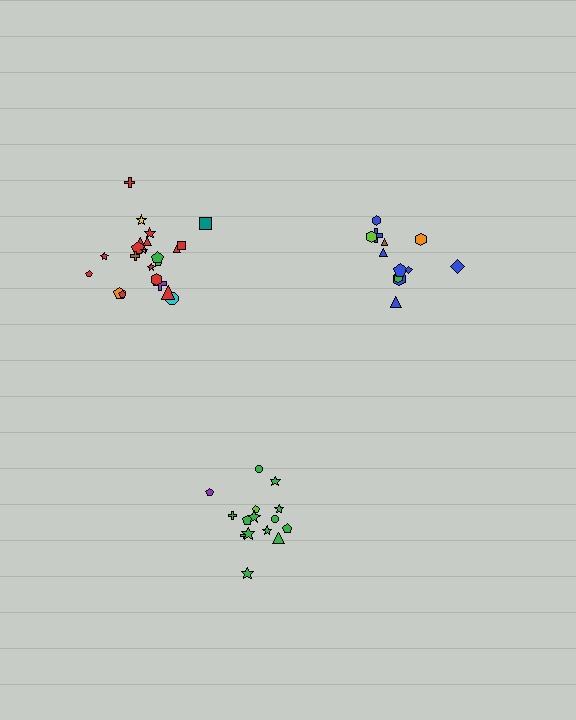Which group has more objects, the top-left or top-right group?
The top-left group.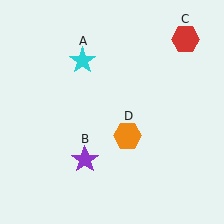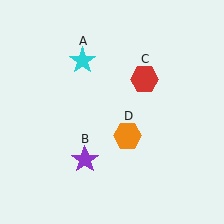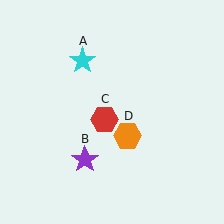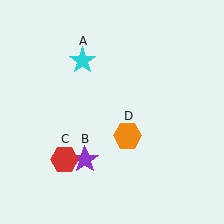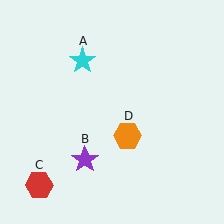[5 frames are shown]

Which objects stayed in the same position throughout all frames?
Cyan star (object A) and purple star (object B) and orange hexagon (object D) remained stationary.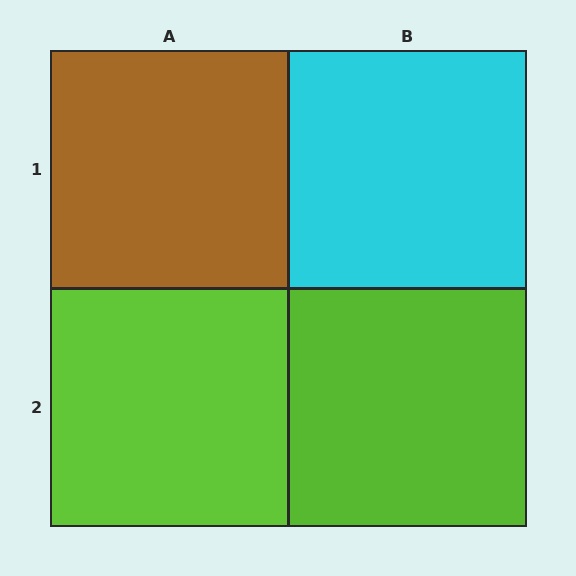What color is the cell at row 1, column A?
Brown.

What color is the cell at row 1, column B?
Cyan.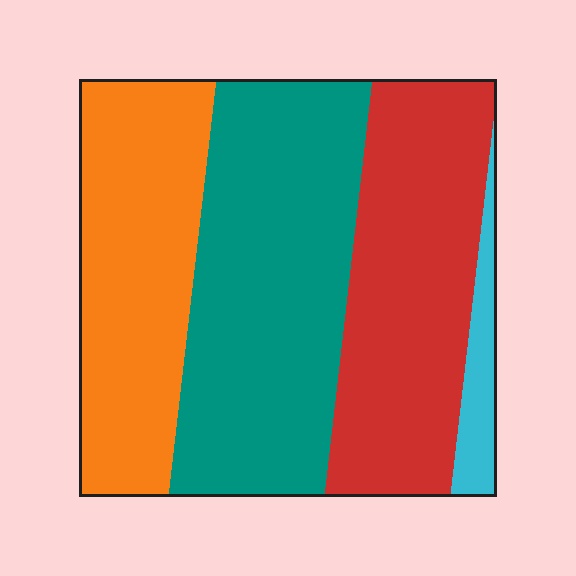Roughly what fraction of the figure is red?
Red covers about 30% of the figure.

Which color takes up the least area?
Cyan, at roughly 5%.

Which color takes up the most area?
Teal, at roughly 35%.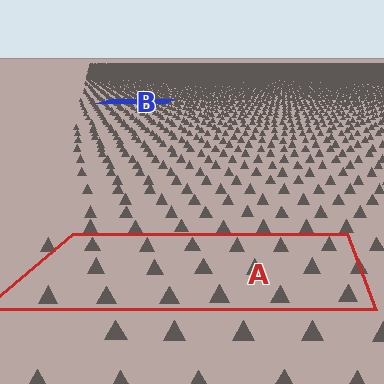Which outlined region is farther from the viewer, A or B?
Region B is farther from the viewer — the texture elements inside it appear smaller and more densely packed.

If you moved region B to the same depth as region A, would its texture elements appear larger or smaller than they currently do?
They would appear larger. At a closer depth, the same texture elements are projected at a bigger on-screen size.